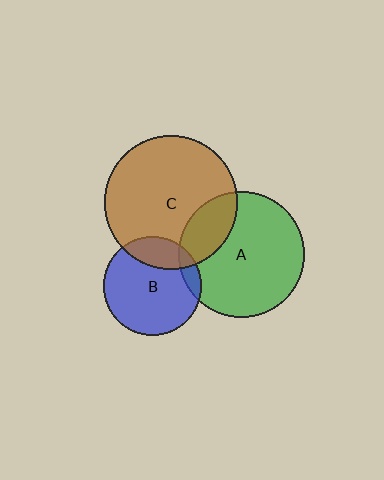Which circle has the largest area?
Circle C (brown).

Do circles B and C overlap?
Yes.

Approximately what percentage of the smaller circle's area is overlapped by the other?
Approximately 20%.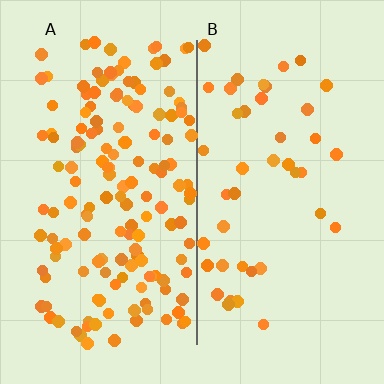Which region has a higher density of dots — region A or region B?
A (the left).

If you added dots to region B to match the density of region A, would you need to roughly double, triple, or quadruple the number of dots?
Approximately quadruple.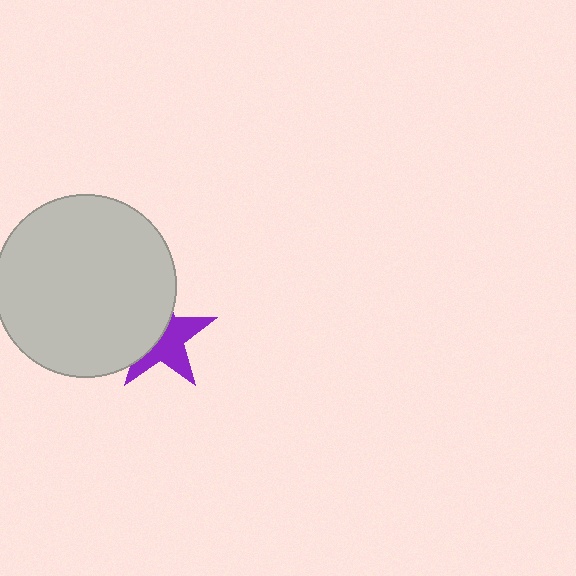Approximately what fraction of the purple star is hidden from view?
Roughly 47% of the purple star is hidden behind the light gray circle.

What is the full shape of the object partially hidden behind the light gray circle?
The partially hidden object is a purple star.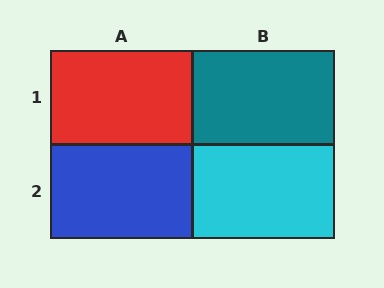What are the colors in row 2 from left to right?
Blue, cyan.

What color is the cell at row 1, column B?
Teal.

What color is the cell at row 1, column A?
Red.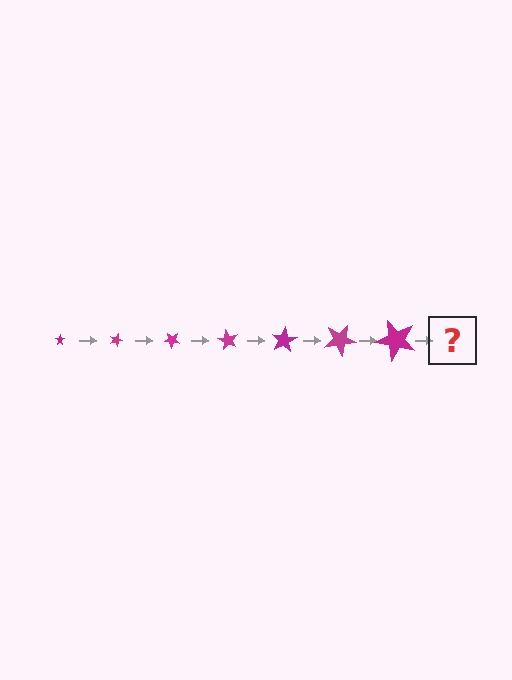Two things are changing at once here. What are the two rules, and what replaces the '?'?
The two rules are that the star grows larger each step and it rotates 20 degrees each step. The '?' should be a star, larger than the previous one and rotated 140 degrees from the start.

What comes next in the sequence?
The next element should be a star, larger than the previous one and rotated 140 degrees from the start.